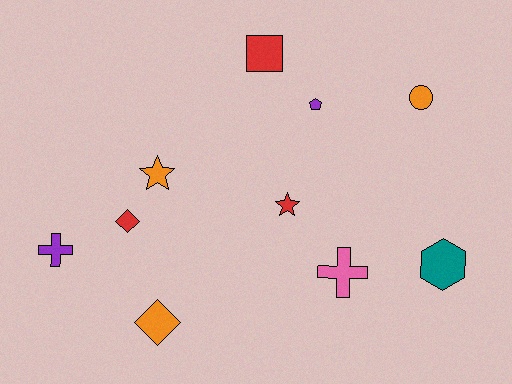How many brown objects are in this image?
There are no brown objects.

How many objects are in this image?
There are 10 objects.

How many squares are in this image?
There is 1 square.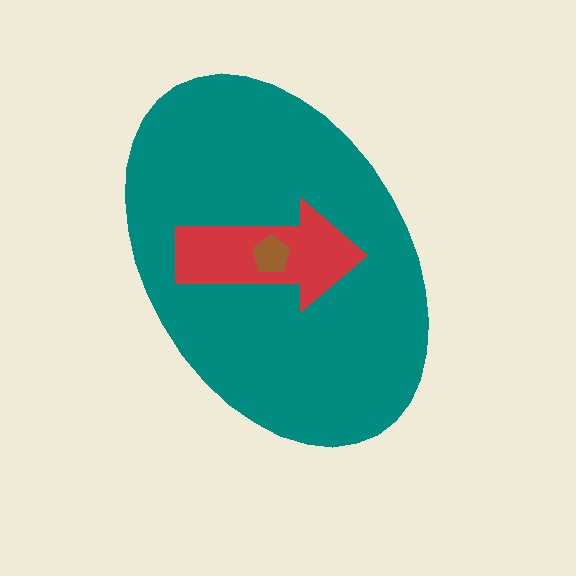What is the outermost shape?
The teal ellipse.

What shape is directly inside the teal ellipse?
The red arrow.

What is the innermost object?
The brown pentagon.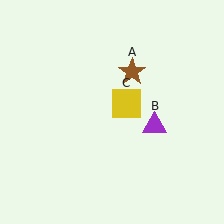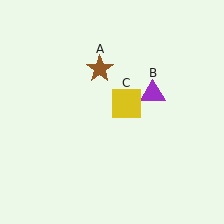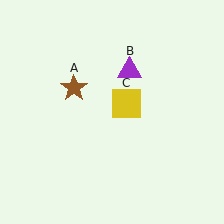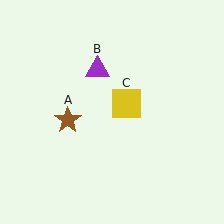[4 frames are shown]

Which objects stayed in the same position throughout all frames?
Yellow square (object C) remained stationary.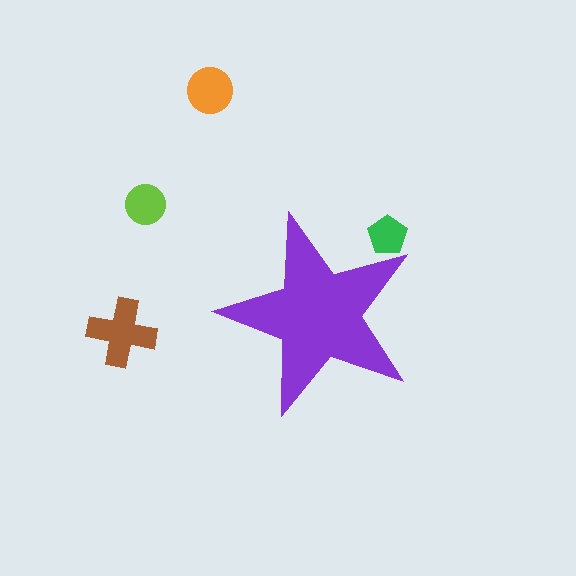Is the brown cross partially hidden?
No, the brown cross is fully visible.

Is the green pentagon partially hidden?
Yes, the green pentagon is partially hidden behind the purple star.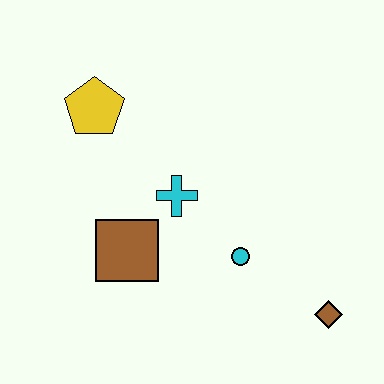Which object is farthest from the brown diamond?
The yellow pentagon is farthest from the brown diamond.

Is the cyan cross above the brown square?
Yes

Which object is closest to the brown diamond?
The cyan circle is closest to the brown diamond.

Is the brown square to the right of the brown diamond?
No